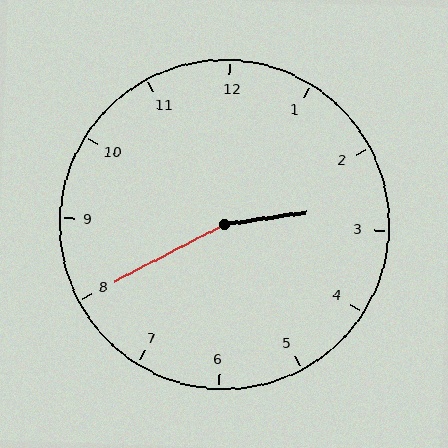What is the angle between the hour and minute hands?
Approximately 160 degrees.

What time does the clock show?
2:40.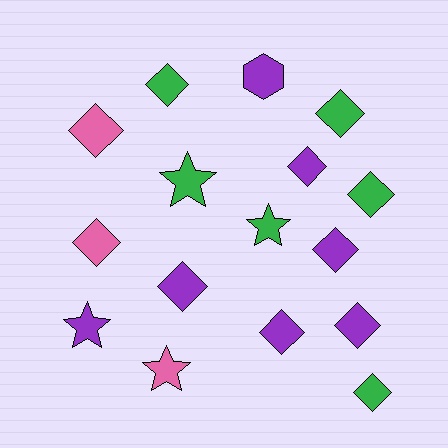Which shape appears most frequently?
Diamond, with 11 objects.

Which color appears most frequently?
Purple, with 7 objects.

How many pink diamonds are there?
There are 2 pink diamonds.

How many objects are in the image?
There are 16 objects.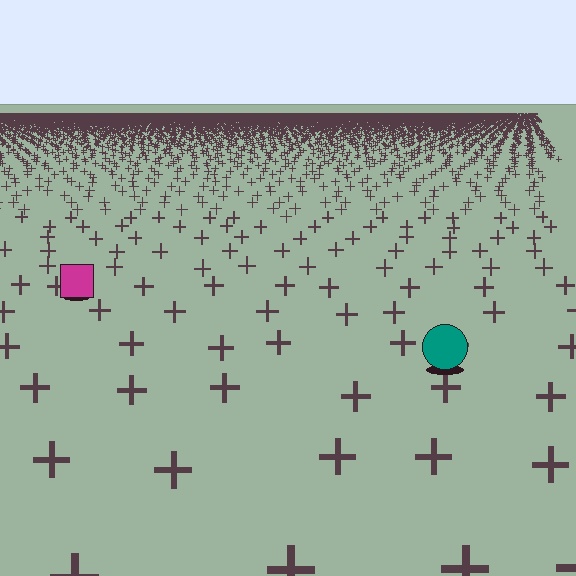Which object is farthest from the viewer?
The magenta square is farthest from the viewer. It appears smaller and the ground texture around it is denser.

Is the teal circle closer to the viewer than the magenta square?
Yes. The teal circle is closer — you can tell from the texture gradient: the ground texture is coarser near it.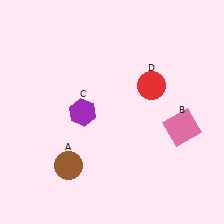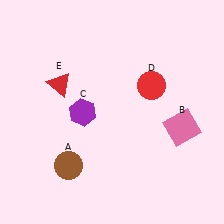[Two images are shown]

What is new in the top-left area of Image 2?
A red triangle (E) was added in the top-left area of Image 2.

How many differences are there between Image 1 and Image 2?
There is 1 difference between the two images.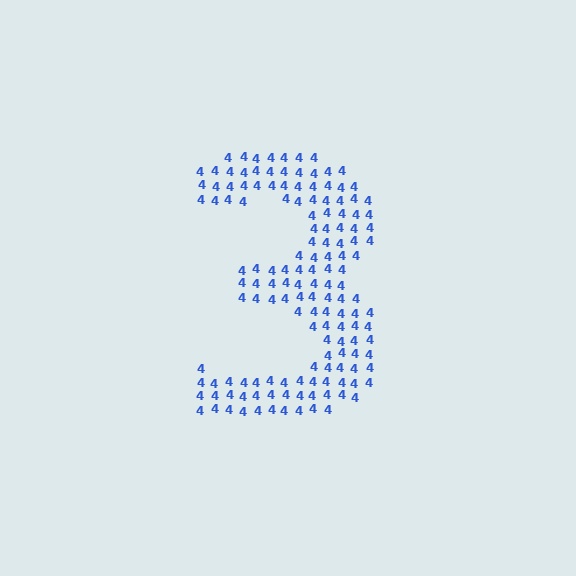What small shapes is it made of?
It is made of small digit 4's.